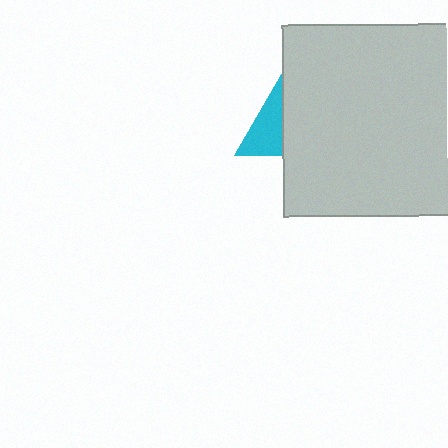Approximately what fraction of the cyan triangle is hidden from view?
Roughly 66% of the cyan triangle is hidden behind the light gray rectangle.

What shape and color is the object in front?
The object in front is a light gray rectangle.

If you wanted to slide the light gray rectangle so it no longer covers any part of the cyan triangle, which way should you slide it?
Slide it right — that is the most direct way to separate the two shapes.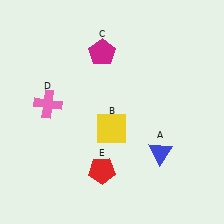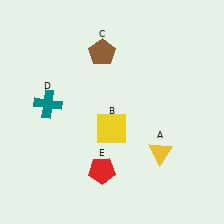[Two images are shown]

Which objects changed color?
A changed from blue to yellow. C changed from magenta to brown. D changed from pink to teal.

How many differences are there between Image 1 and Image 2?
There are 3 differences between the two images.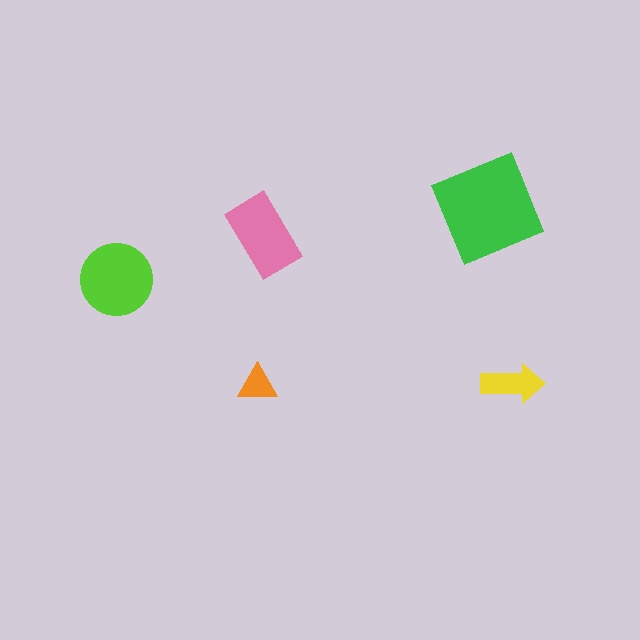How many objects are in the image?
There are 5 objects in the image.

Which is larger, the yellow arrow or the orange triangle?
The yellow arrow.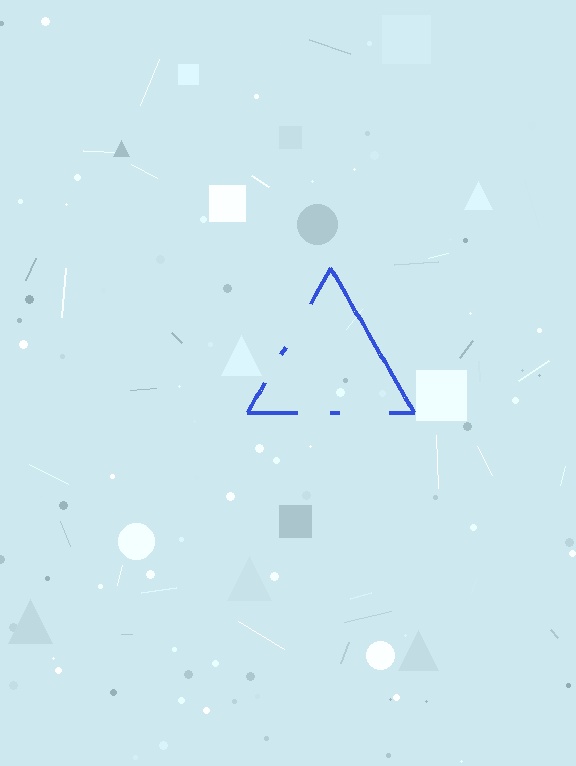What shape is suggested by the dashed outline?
The dashed outline suggests a triangle.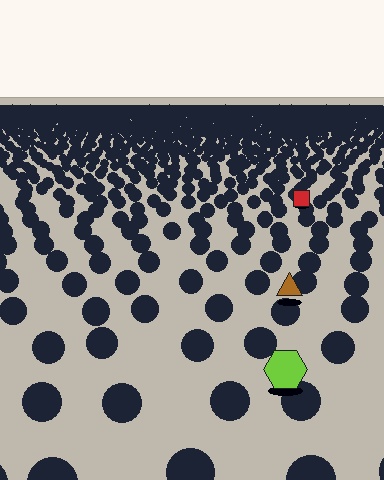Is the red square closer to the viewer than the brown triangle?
No. The brown triangle is closer — you can tell from the texture gradient: the ground texture is coarser near it.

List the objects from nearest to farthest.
From nearest to farthest: the lime hexagon, the brown triangle, the red square.